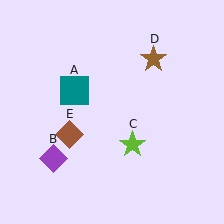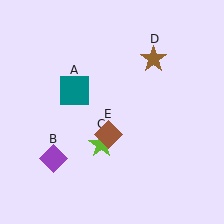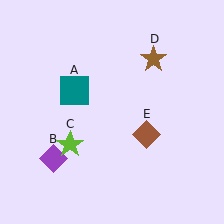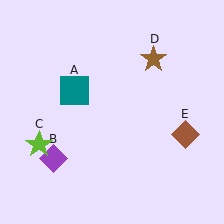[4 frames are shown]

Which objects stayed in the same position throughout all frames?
Teal square (object A) and purple diamond (object B) and brown star (object D) remained stationary.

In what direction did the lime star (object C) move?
The lime star (object C) moved left.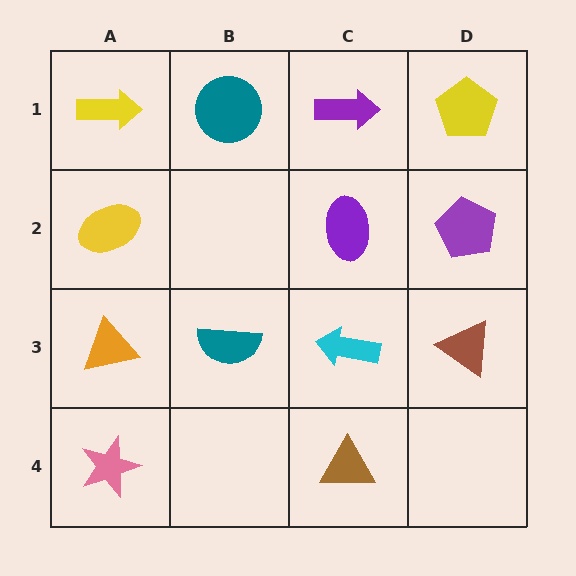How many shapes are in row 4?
2 shapes.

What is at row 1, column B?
A teal circle.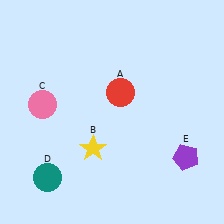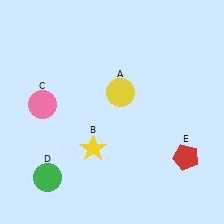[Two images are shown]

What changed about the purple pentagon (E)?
In Image 1, E is purple. In Image 2, it changed to red.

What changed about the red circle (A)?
In Image 1, A is red. In Image 2, it changed to yellow.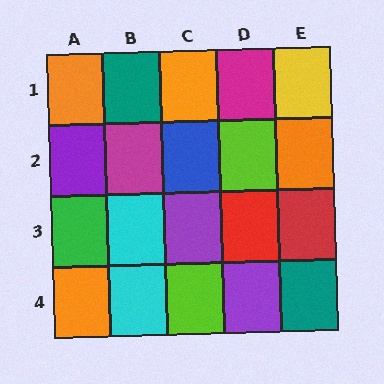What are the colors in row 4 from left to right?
Orange, cyan, lime, purple, teal.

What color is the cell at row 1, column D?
Magenta.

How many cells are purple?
3 cells are purple.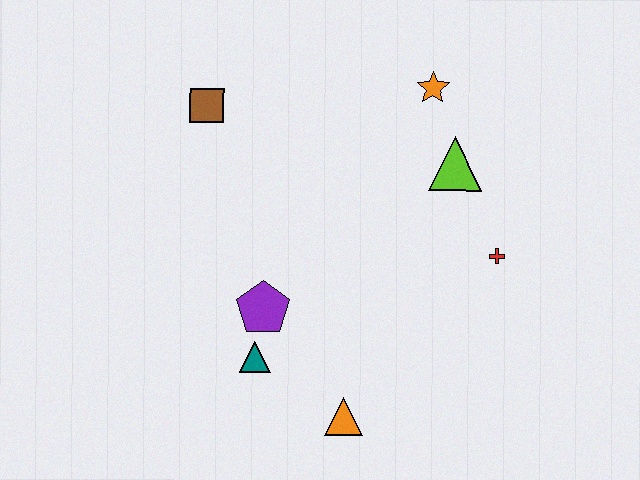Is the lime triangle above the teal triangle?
Yes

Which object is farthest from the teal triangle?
The orange star is farthest from the teal triangle.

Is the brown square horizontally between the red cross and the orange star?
No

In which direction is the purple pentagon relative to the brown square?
The purple pentagon is below the brown square.